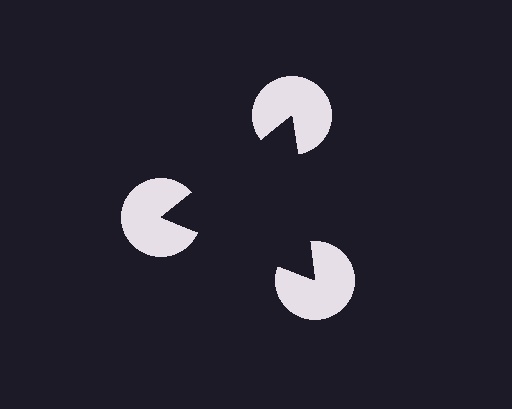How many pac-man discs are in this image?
There are 3 — one at each vertex of the illusory triangle.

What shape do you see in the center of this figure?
An illusory triangle — its edges are inferred from the aligned wedge cuts in the pac-man discs, not physically drawn.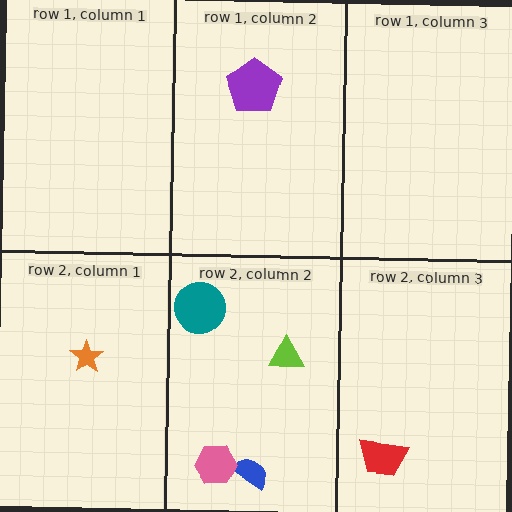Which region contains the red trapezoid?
The row 2, column 3 region.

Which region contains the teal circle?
The row 2, column 2 region.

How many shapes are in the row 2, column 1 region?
1.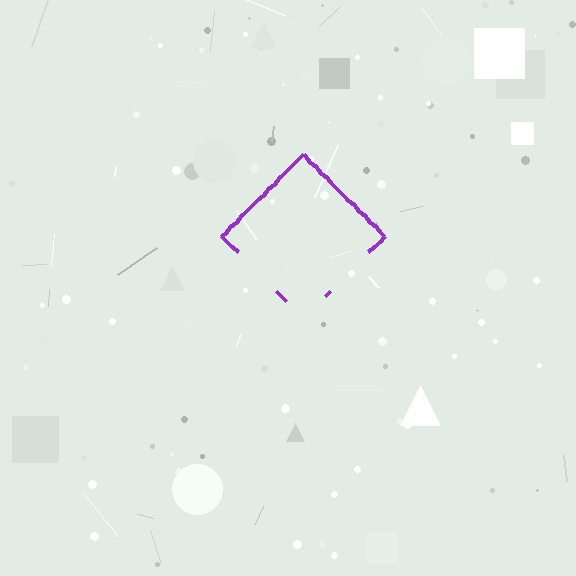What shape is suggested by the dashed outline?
The dashed outline suggests a diamond.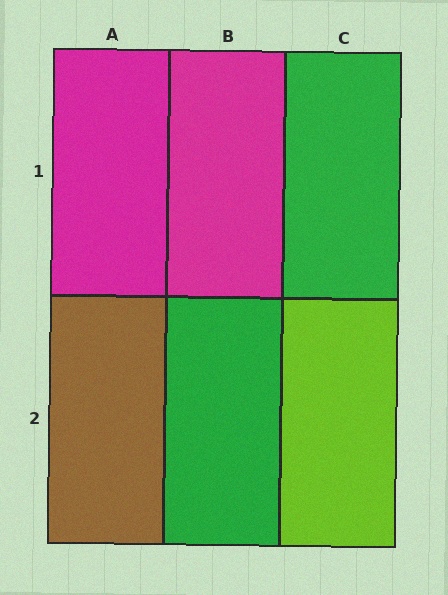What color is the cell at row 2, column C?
Lime.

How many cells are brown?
1 cell is brown.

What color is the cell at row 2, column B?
Green.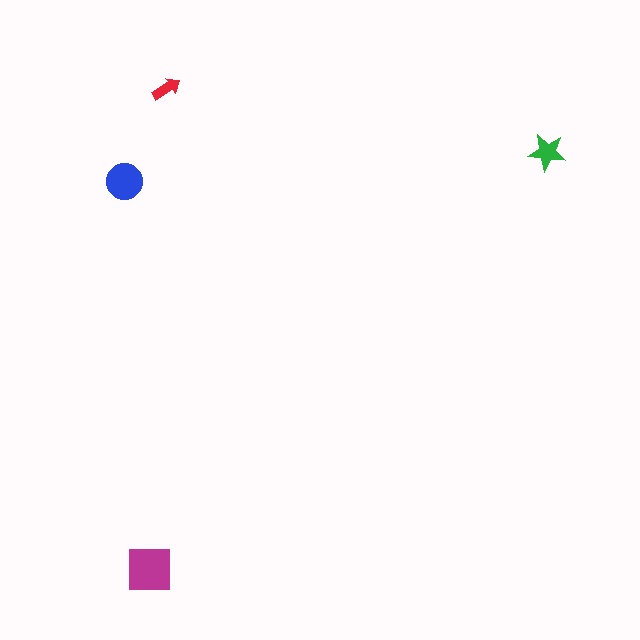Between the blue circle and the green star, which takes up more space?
The blue circle.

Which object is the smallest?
The red arrow.